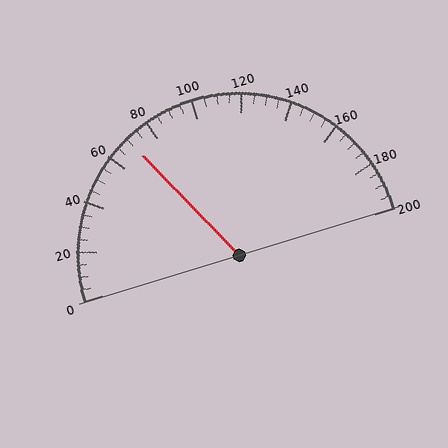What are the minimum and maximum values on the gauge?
The gauge ranges from 0 to 200.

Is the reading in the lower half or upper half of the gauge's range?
The reading is in the lower half of the range (0 to 200).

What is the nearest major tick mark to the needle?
The nearest major tick mark is 80.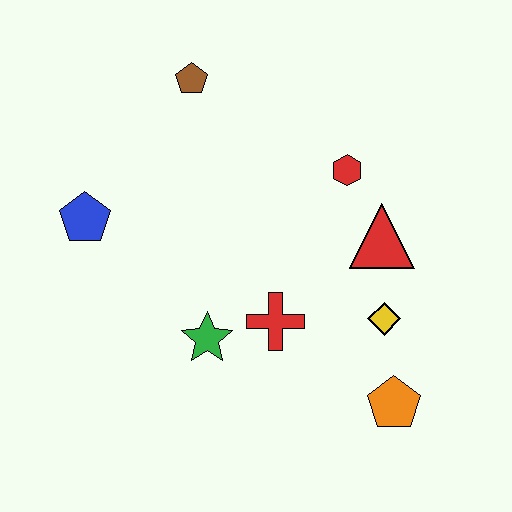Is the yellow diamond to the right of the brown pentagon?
Yes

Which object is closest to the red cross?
The green star is closest to the red cross.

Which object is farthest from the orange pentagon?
The brown pentagon is farthest from the orange pentagon.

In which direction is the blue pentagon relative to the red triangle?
The blue pentagon is to the left of the red triangle.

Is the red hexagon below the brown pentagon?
Yes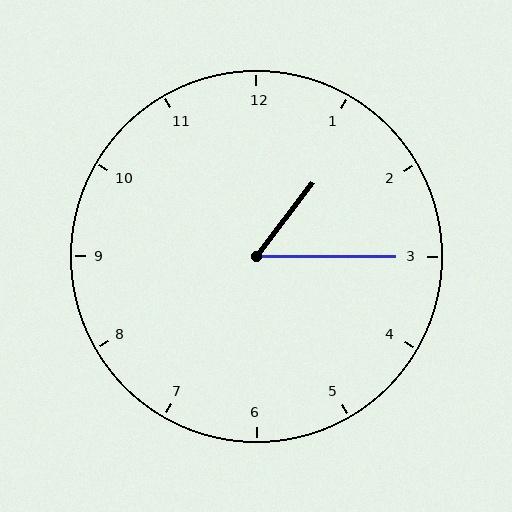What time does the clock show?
1:15.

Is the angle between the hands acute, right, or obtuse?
It is acute.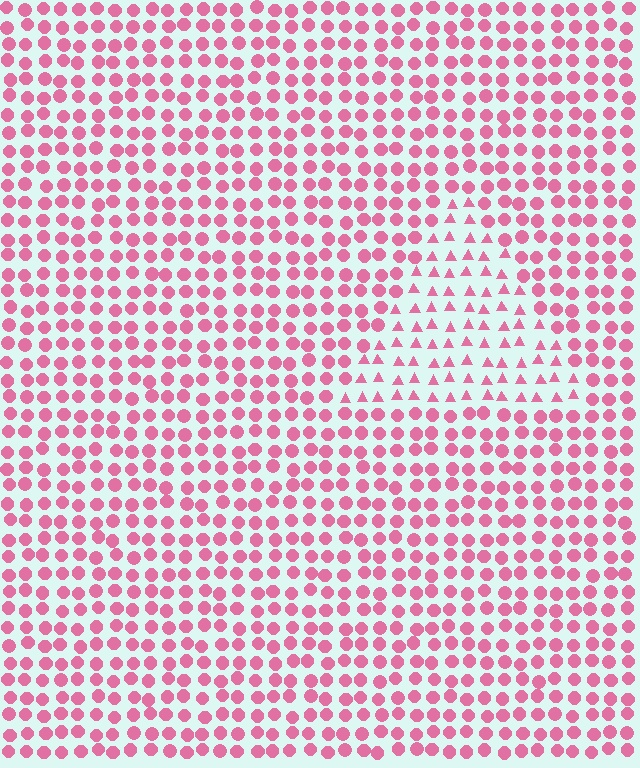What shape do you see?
I see a triangle.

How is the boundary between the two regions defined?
The boundary is defined by a change in element shape: triangles inside vs. circles outside. All elements share the same color and spacing.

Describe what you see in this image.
The image is filled with small pink elements arranged in a uniform grid. A triangle-shaped region contains triangles, while the surrounding area contains circles. The boundary is defined purely by the change in element shape.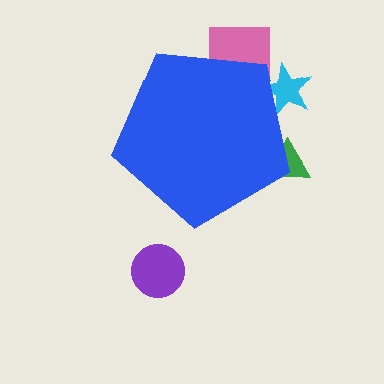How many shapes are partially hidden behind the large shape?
3 shapes are partially hidden.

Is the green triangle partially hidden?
Yes, the green triangle is partially hidden behind the blue pentagon.